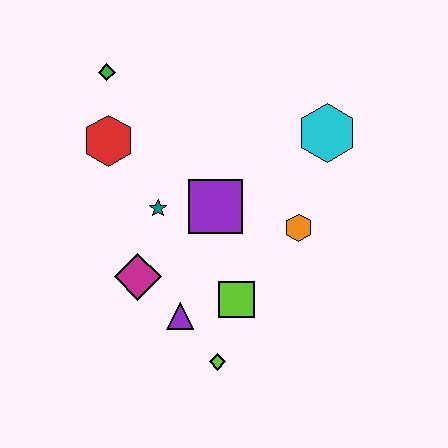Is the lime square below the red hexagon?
Yes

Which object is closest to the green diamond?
The red hexagon is closest to the green diamond.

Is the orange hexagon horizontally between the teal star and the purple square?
No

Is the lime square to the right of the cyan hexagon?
No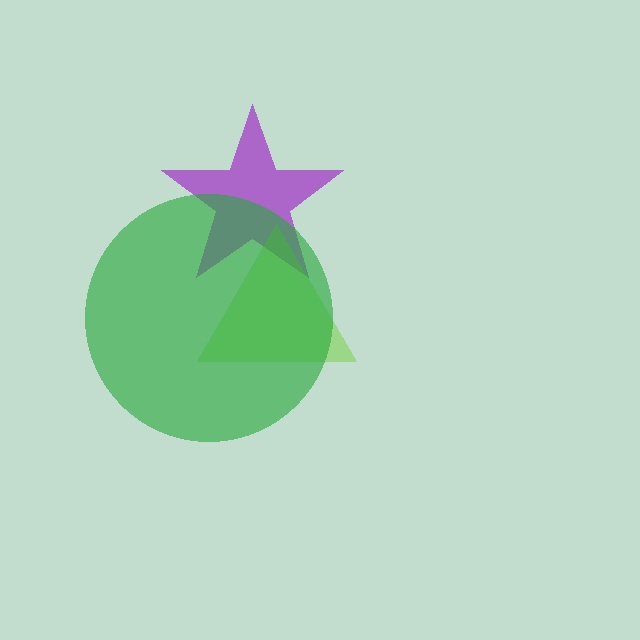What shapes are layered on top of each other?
The layered shapes are: a purple star, a lime triangle, a green circle.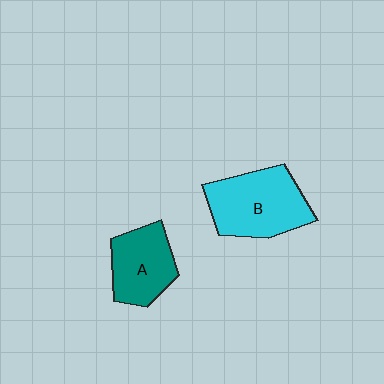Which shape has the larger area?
Shape B (cyan).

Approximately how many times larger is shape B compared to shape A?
Approximately 1.3 times.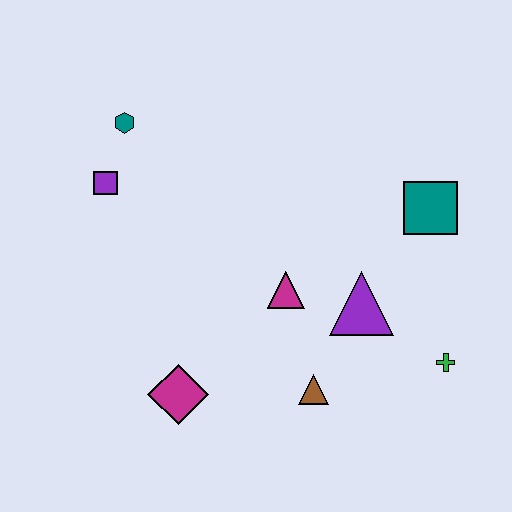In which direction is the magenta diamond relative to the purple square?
The magenta diamond is below the purple square.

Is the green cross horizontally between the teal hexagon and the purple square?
No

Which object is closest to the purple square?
The teal hexagon is closest to the purple square.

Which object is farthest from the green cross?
The teal hexagon is farthest from the green cross.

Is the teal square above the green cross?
Yes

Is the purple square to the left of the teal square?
Yes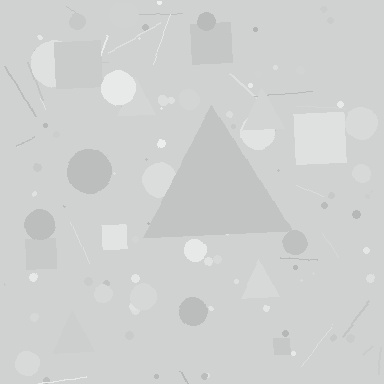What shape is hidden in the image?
A triangle is hidden in the image.